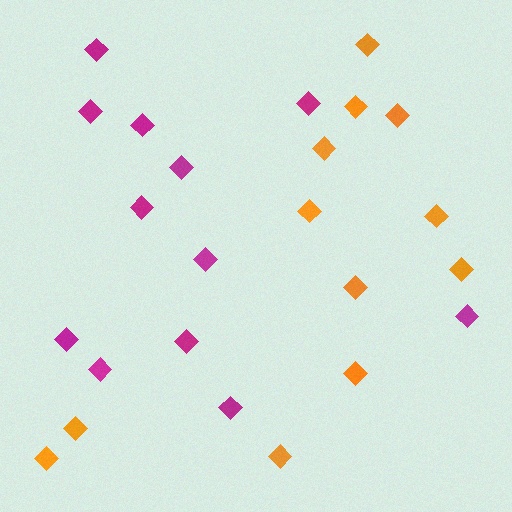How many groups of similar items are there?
There are 2 groups: one group of magenta diamonds (12) and one group of orange diamonds (12).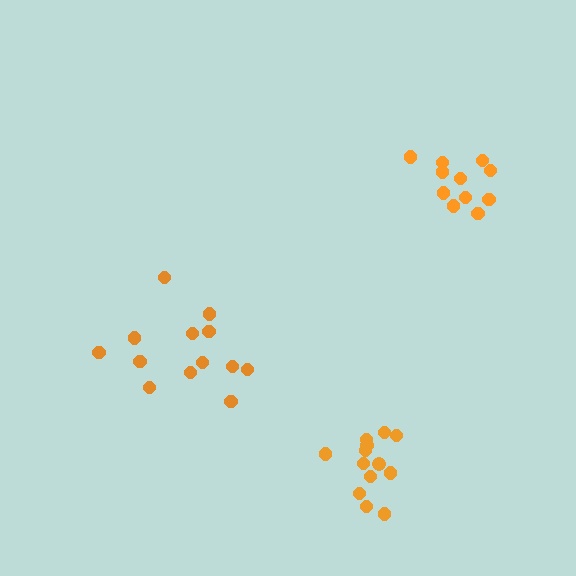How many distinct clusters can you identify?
There are 3 distinct clusters.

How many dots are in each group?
Group 1: 13 dots, Group 2: 13 dots, Group 3: 11 dots (37 total).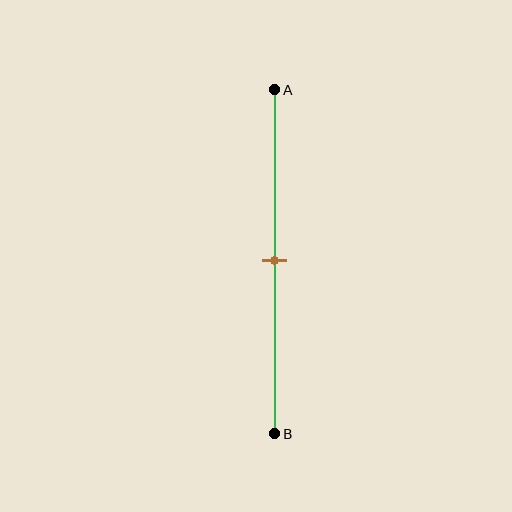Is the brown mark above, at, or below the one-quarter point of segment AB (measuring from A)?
The brown mark is below the one-quarter point of segment AB.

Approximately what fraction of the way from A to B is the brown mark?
The brown mark is approximately 50% of the way from A to B.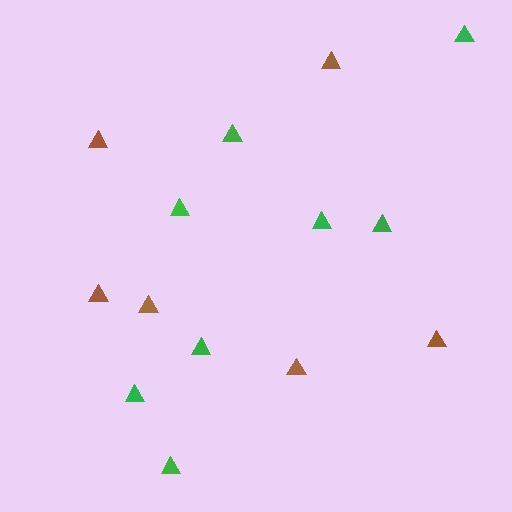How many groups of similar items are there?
There are 2 groups: one group of brown triangles (6) and one group of green triangles (8).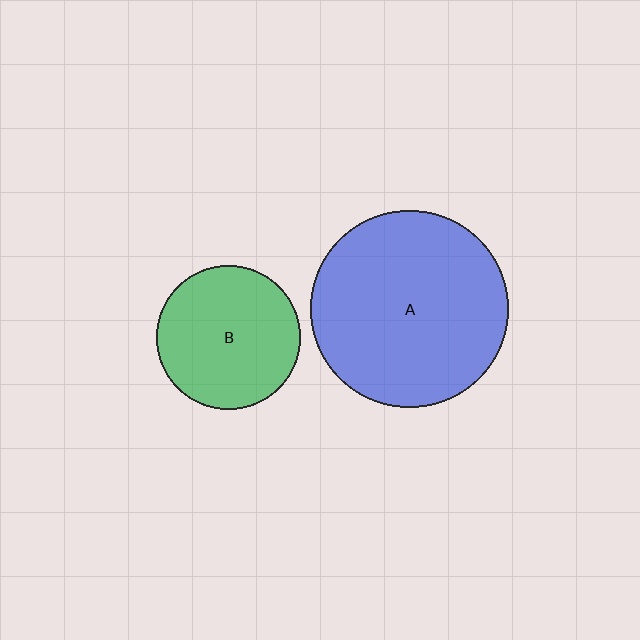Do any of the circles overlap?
No, none of the circles overlap.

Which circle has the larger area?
Circle A (blue).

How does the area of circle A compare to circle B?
Approximately 1.9 times.